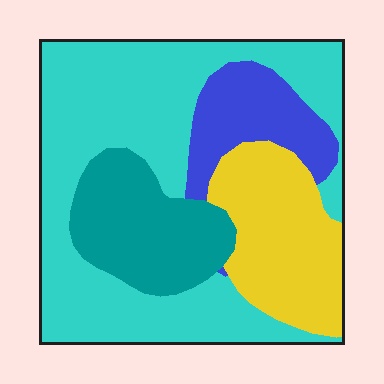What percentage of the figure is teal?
Teal takes up about one sixth (1/6) of the figure.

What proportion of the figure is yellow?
Yellow covers 20% of the figure.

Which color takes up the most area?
Cyan, at roughly 50%.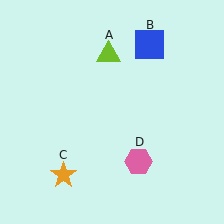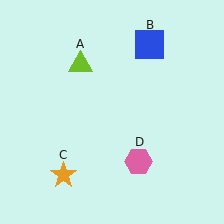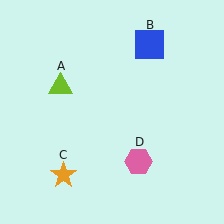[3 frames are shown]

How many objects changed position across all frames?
1 object changed position: lime triangle (object A).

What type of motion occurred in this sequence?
The lime triangle (object A) rotated counterclockwise around the center of the scene.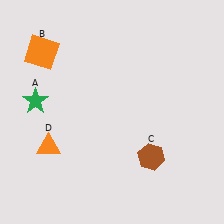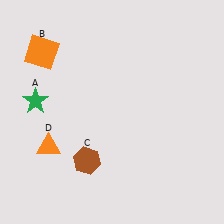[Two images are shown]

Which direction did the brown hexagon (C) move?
The brown hexagon (C) moved left.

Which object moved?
The brown hexagon (C) moved left.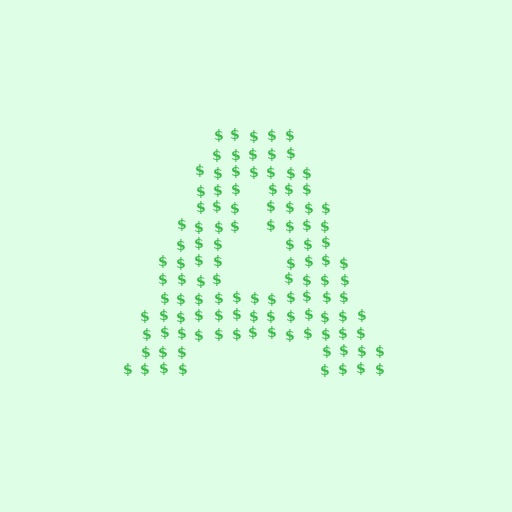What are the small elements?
The small elements are dollar signs.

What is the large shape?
The large shape is the letter A.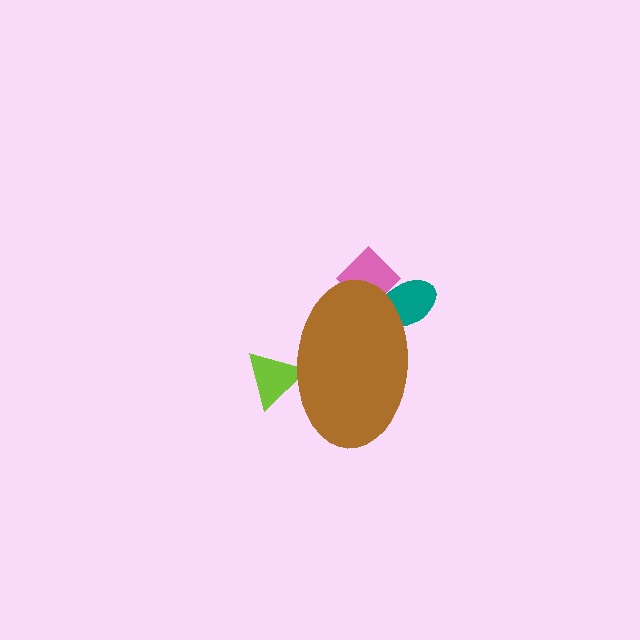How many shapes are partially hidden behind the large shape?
3 shapes are partially hidden.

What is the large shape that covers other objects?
A brown ellipse.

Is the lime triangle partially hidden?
Yes, the lime triangle is partially hidden behind the brown ellipse.